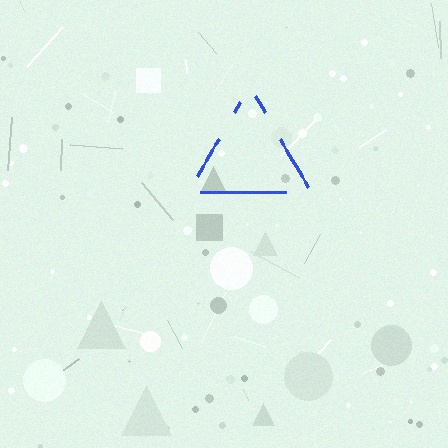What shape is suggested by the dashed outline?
The dashed outline suggests a triangle.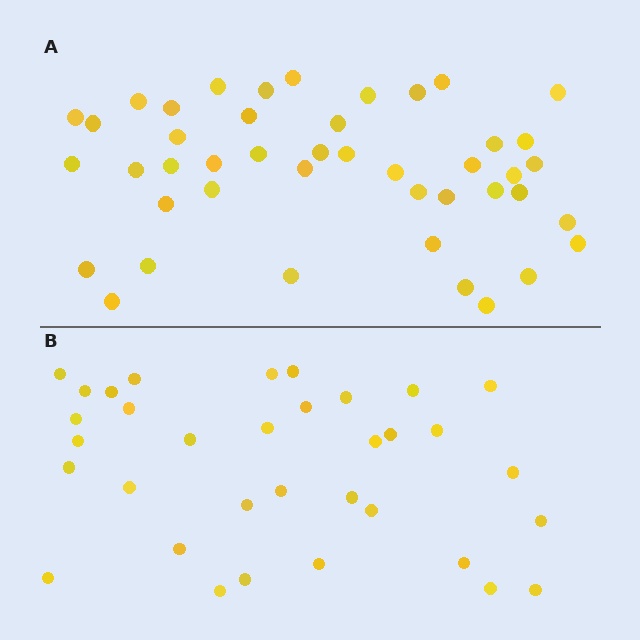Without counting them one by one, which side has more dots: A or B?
Region A (the top region) has more dots.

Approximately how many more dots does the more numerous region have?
Region A has roughly 10 or so more dots than region B.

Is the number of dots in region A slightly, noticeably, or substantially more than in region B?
Region A has noticeably more, but not dramatically so. The ratio is roughly 1.3 to 1.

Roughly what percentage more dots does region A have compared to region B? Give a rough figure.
About 30% more.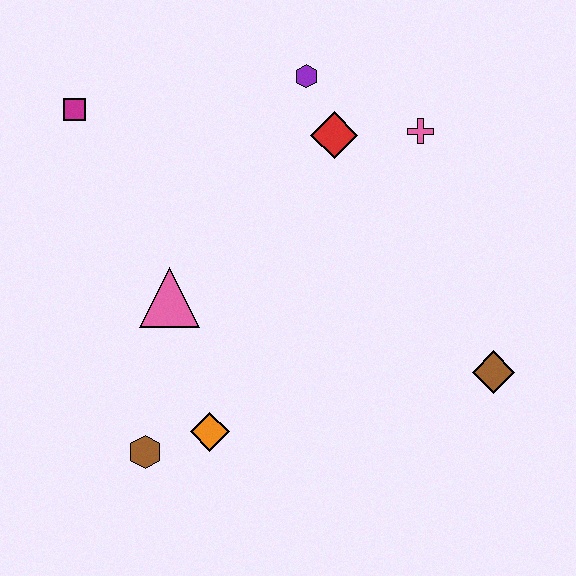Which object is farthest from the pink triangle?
The brown diamond is farthest from the pink triangle.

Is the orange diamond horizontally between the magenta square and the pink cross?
Yes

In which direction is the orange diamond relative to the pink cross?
The orange diamond is below the pink cross.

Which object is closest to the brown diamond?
The pink cross is closest to the brown diamond.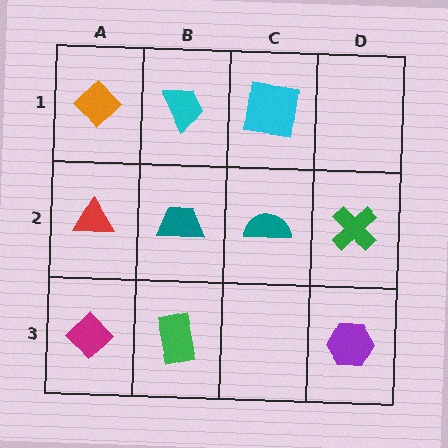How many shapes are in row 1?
3 shapes.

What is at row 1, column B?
A cyan trapezoid.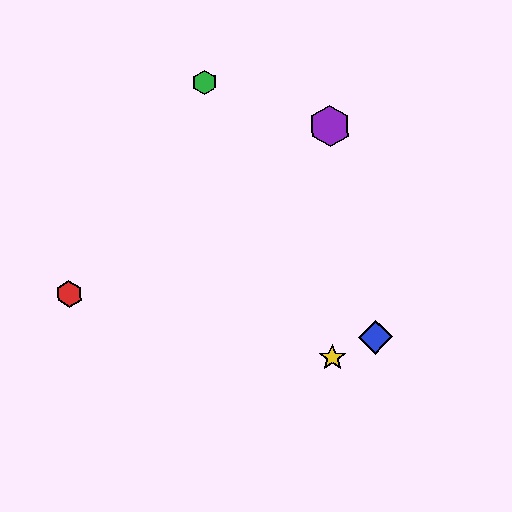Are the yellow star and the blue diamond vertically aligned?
No, the yellow star is at x≈333 and the blue diamond is at x≈376.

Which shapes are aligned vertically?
The yellow star, the purple hexagon are aligned vertically.